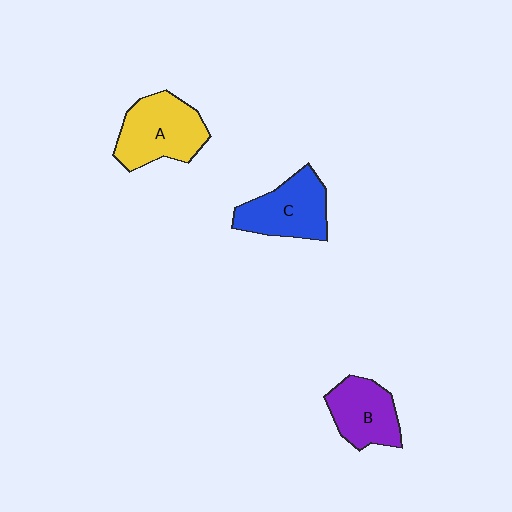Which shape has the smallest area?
Shape B (purple).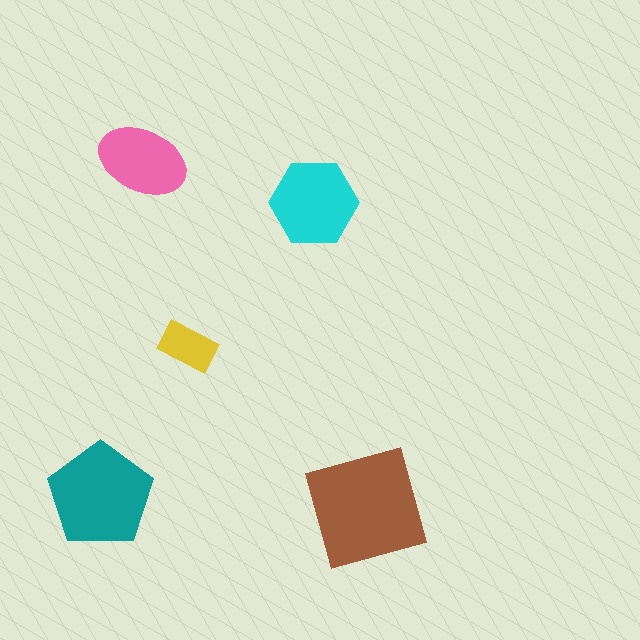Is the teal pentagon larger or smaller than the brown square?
Smaller.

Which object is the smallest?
The yellow rectangle.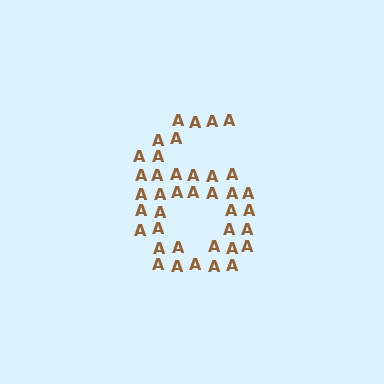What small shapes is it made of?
It is made of small letter A's.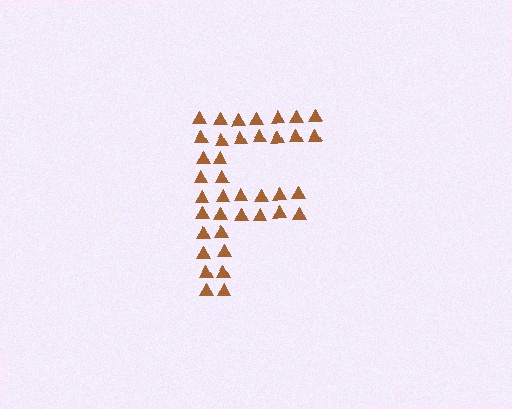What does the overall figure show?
The overall figure shows the letter F.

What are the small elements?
The small elements are triangles.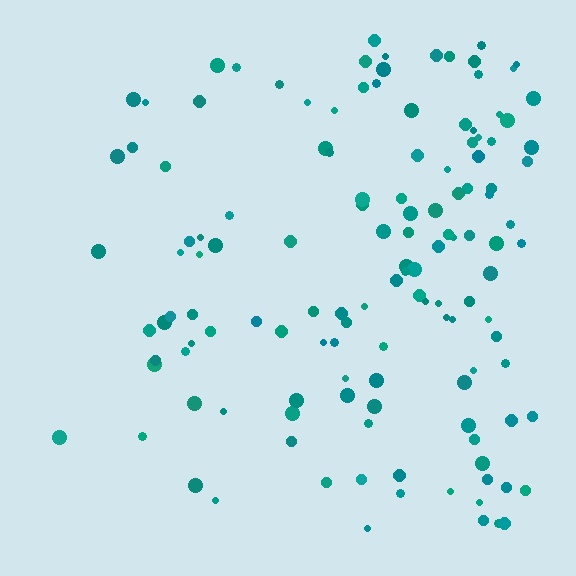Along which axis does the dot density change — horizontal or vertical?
Horizontal.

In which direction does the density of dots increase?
From left to right, with the right side densest.